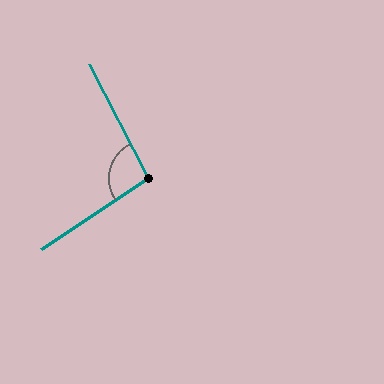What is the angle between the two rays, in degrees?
Approximately 97 degrees.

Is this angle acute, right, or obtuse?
It is obtuse.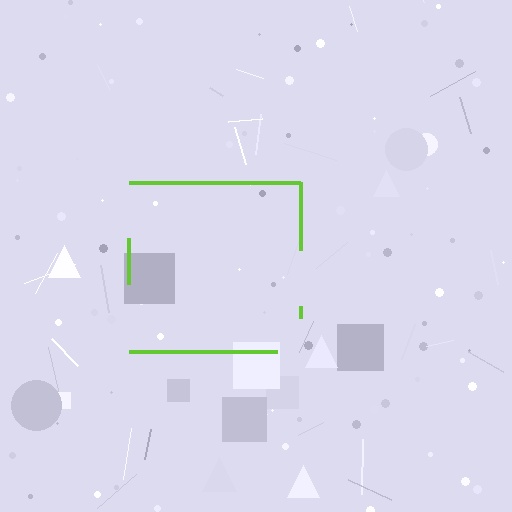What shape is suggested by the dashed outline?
The dashed outline suggests a square.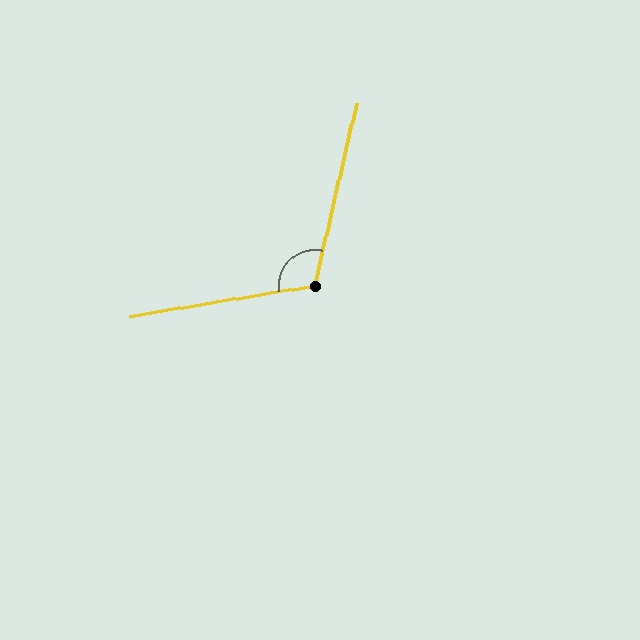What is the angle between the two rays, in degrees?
Approximately 112 degrees.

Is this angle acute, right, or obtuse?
It is obtuse.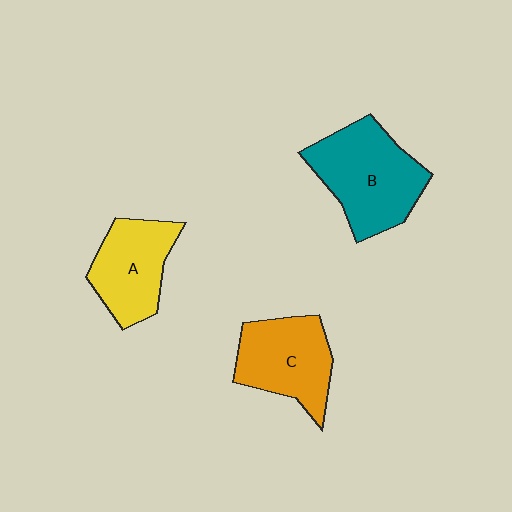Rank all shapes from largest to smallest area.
From largest to smallest: B (teal), C (orange), A (yellow).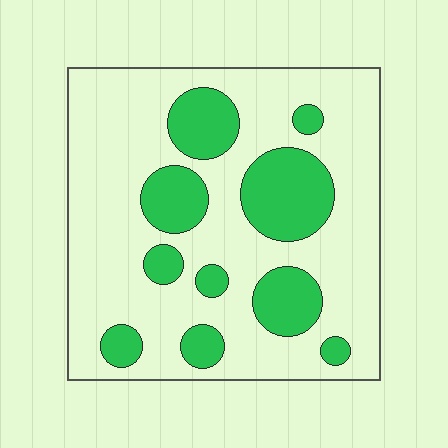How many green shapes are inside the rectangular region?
10.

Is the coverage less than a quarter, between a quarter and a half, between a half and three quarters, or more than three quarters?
Between a quarter and a half.